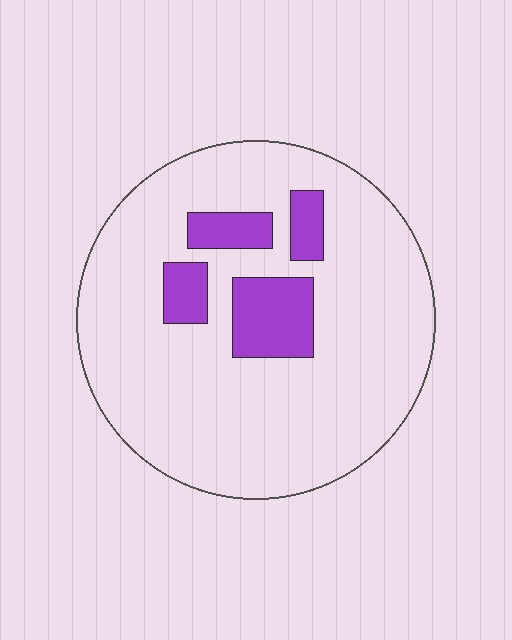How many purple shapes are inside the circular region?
4.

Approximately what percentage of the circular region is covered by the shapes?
Approximately 15%.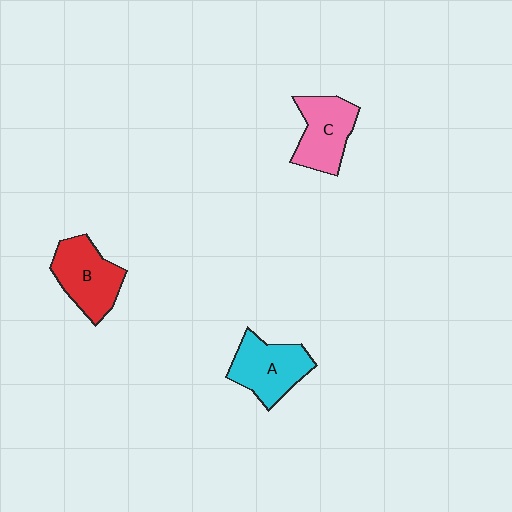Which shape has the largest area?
Shape B (red).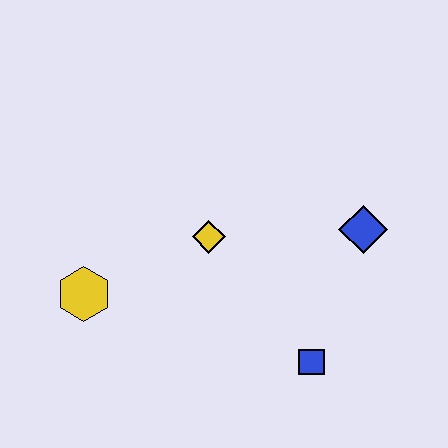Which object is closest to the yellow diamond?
The yellow hexagon is closest to the yellow diamond.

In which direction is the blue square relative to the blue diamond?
The blue square is below the blue diamond.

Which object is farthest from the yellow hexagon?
The blue diamond is farthest from the yellow hexagon.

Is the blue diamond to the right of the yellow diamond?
Yes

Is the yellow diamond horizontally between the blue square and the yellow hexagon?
Yes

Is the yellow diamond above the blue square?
Yes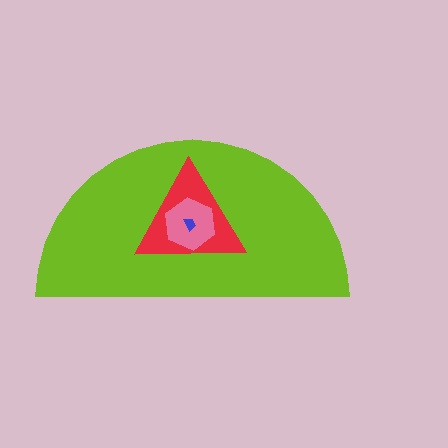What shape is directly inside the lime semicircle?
The red triangle.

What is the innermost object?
The blue trapezoid.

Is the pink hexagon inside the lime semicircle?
Yes.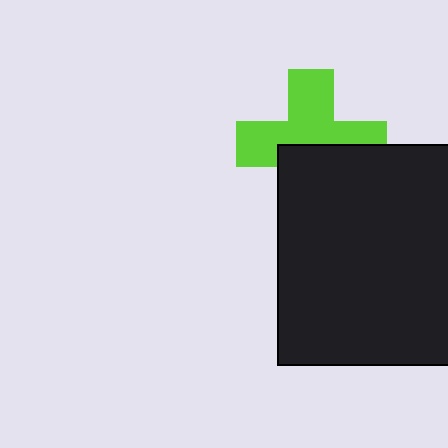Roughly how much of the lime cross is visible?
About half of it is visible (roughly 57%).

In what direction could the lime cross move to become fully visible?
The lime cross could move up. That would shift it out from behind the black square entirely.